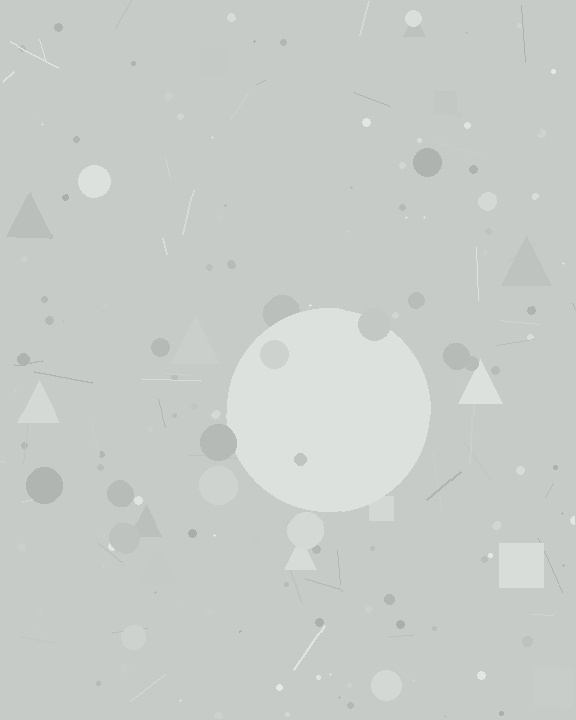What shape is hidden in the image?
A circle is hidden in the image.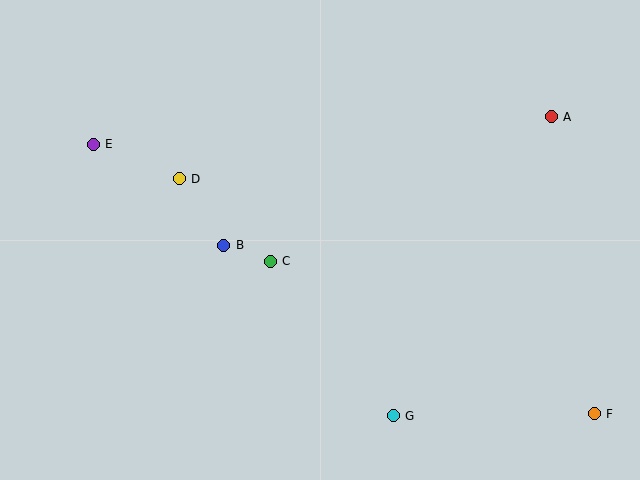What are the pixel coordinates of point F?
Point F is at (594, 414).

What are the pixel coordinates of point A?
Point A is at (551, 117).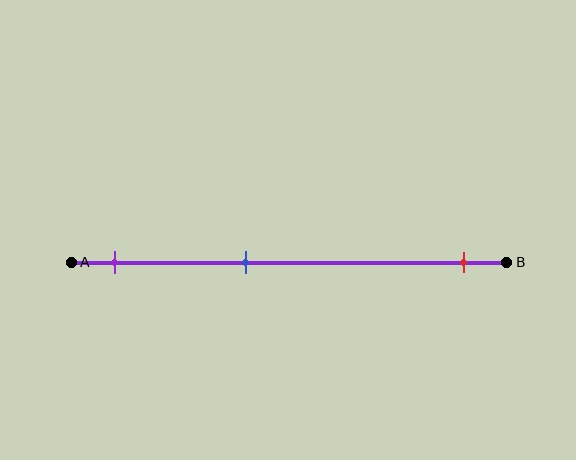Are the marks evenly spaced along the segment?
No, the marks are not evenly spaced.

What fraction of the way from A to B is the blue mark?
The blue mark is approximately 40% (0.4) of the way from A to B.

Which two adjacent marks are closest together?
The purple and blue marks are the closest adjacent pair.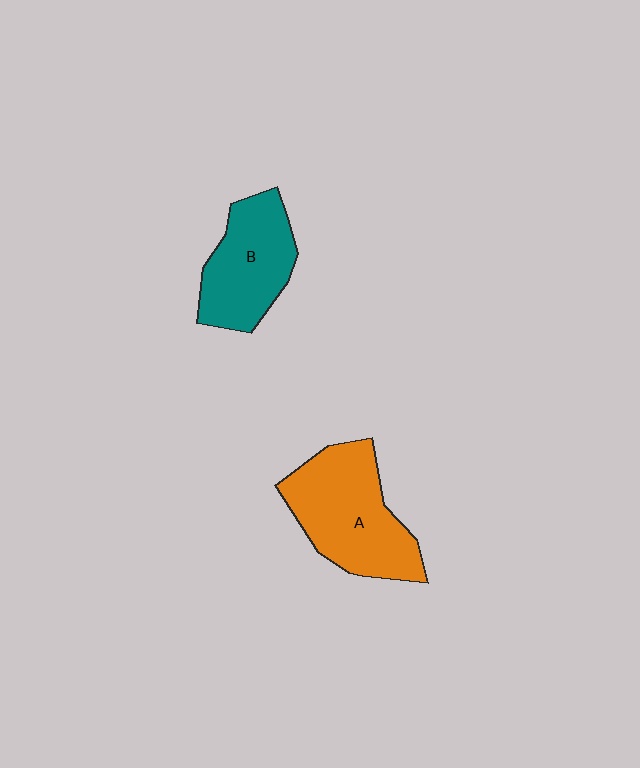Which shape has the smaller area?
Shape B (teal).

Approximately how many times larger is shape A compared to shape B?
Approximately 1.3 times.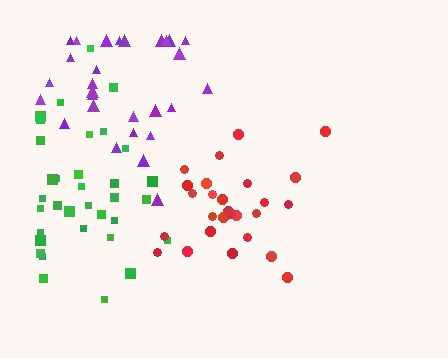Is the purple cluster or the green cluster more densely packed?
Green.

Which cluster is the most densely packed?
Red.